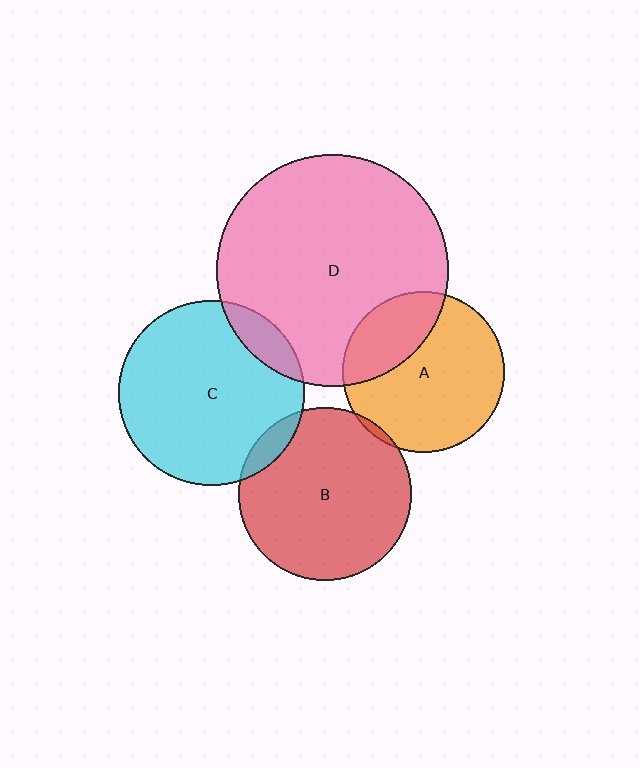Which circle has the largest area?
Circle D (pink).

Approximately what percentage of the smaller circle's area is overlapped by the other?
Approximately 5%.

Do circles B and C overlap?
Yes.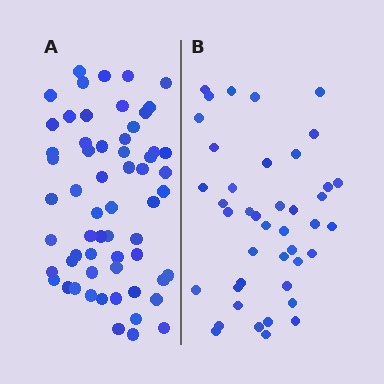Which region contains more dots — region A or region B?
Region A (the left region) has more dots.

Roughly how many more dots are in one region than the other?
Region A has approximately 20 more dots than region B.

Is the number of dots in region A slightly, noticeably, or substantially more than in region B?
Region A has noticeably more, but not dramatically so. The ratio is roughly 1.4 to 1.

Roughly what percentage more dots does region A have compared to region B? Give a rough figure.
About 45% more.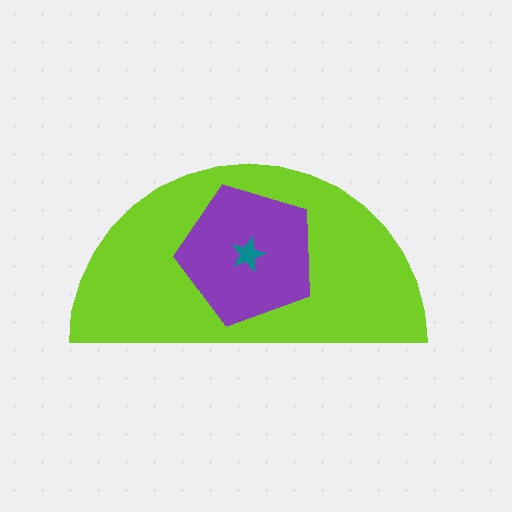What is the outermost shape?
The lime semicircle.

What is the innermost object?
The teal star.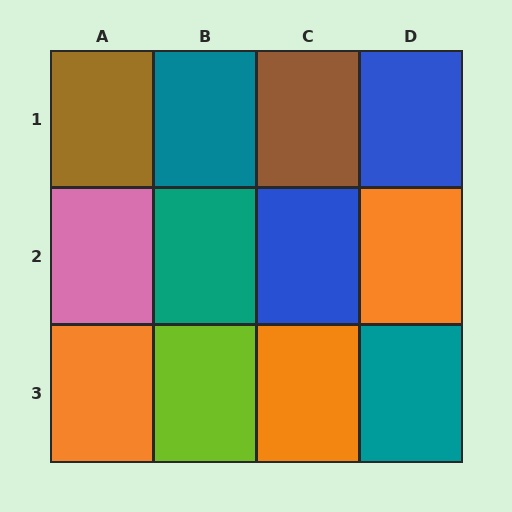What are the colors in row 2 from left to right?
Pink, teal, blue, orange.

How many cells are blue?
2 cells are blue.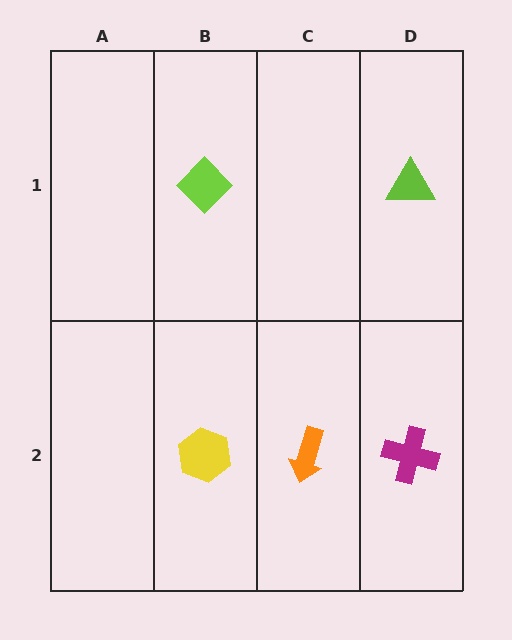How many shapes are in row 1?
2 shapes.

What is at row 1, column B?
A lime diamond.